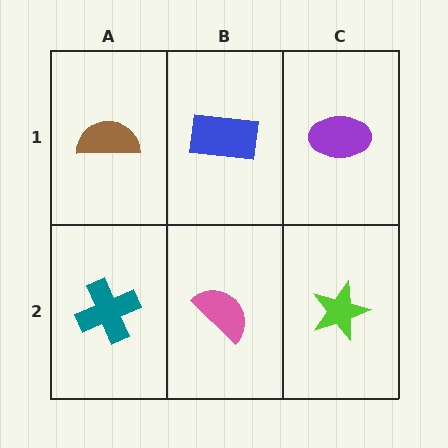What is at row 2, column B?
A pink semicircle.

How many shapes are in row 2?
3 shapes.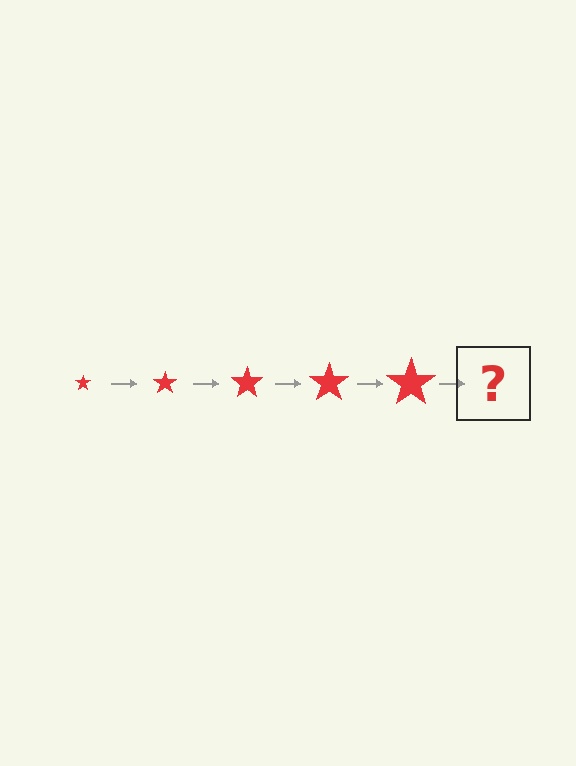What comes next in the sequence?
The next element should be a red star, larger than the previous one.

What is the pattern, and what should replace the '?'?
The pattern is that the star gets progressively larger each step. The '?' should be a red star, larger than the previous one.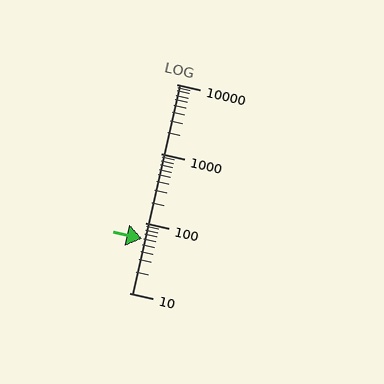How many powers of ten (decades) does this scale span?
The scale spans 3 decades, from 10 to 10000.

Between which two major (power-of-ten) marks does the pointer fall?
The pointer is between 10 and 100.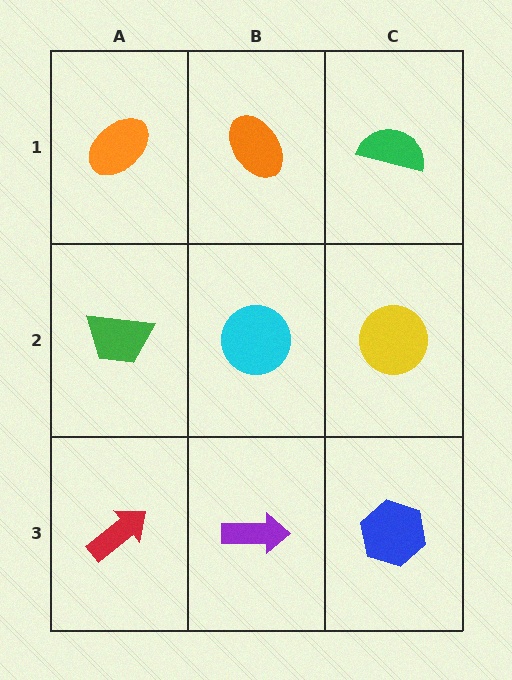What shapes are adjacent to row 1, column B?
A cyan circle (row 2, column B), an orange ellipse (row 1, column A), a green semicircle (row 1, column C).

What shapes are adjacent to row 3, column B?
A cyan circle (row 2, column B), a red arrow (row 3, column A), a blue hexagon (row 3, column C).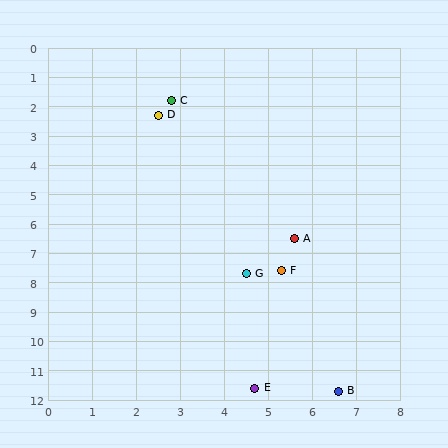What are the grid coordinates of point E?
Point E is at approximately (4.7, 11.6).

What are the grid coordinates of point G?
Point G is at approximately (4.5, 7.7).